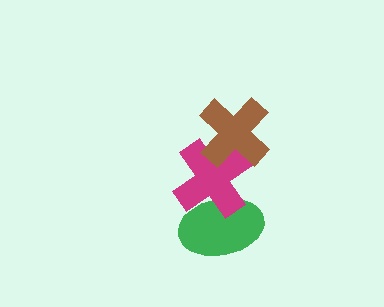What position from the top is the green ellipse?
The green ellipse is 3rd from the top.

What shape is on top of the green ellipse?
The magenta cross is on top of the green ellipse.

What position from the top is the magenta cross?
The magenta cross is 2nd from the top.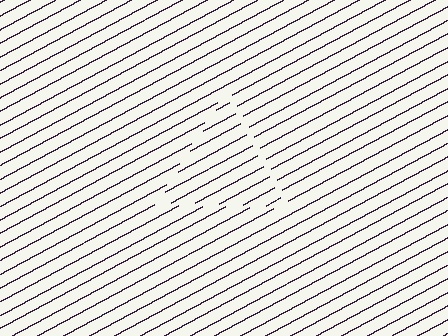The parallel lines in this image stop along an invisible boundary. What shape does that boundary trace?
An illusory triangle. The interior of the shape contains the same grating, shifted by half a period — the contour is defined by the phase discontinuity where line-ends from the inner and outer gratings abut.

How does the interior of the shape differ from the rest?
The interior of the shape contains the same grating, shifted by half a period — the contour is defined by the phase discontinuity where line-ends from the inner and outer gratings abut.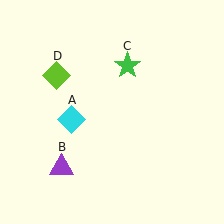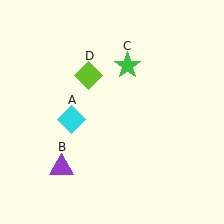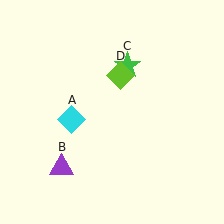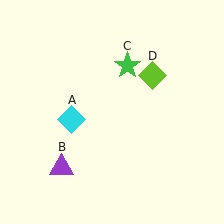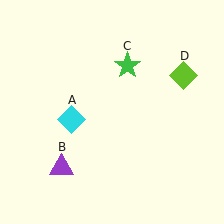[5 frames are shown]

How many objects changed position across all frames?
1 object changed position: lime diamond (object D).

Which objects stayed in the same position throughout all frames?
Cyan diamond (object A) and purple triangle (object B) and green star (object C) remained stationary.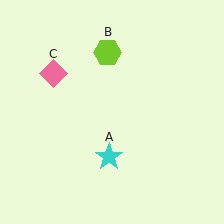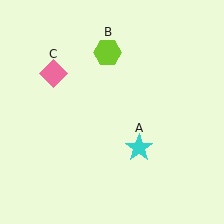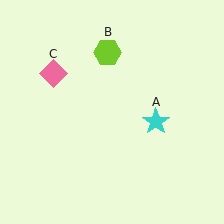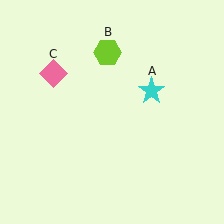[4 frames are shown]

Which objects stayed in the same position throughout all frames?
Lime hexagon (object B) and pink diamond (object C) remained stationary.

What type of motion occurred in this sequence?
The cyan star (object A) rotated counterclockwise around the center of the scene.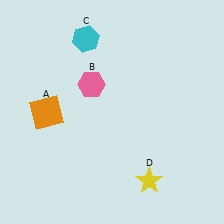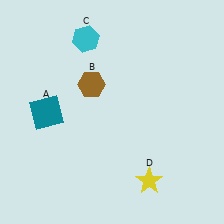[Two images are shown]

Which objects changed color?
A changed from orange to teal. B changed from pink to brown.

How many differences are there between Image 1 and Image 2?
There are 2 differences between the two images.